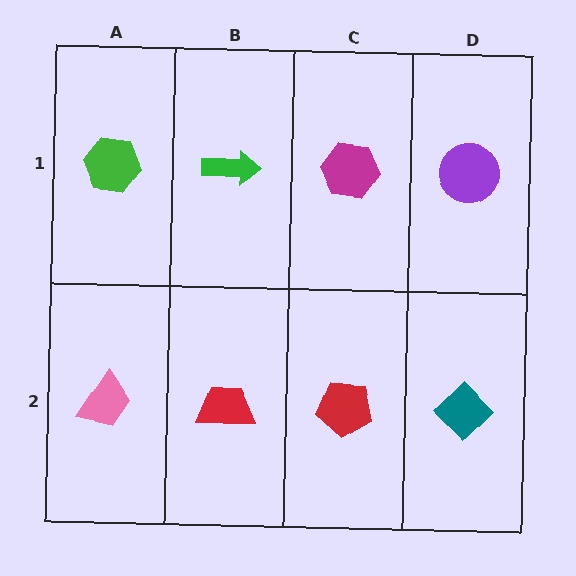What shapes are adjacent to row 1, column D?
A teal diamond (row 2, column D), a magenta hexagon (row 1, column C).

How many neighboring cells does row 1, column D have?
2.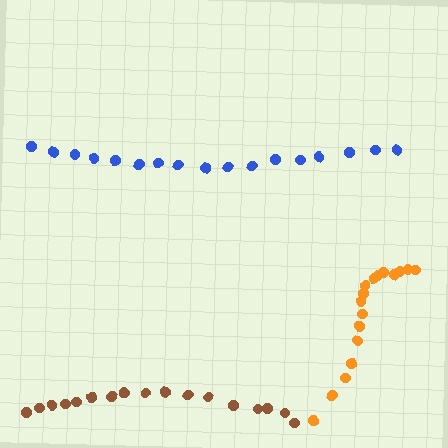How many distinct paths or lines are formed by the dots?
There are 3 distinct paths.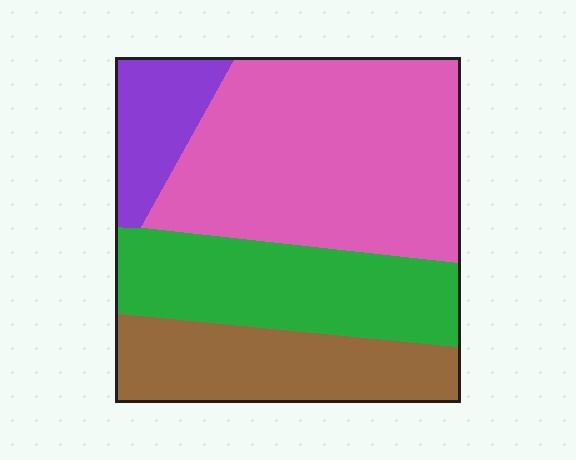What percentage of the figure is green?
Green takes up about one quarter (1/4) of the figure.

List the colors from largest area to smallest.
From largest to smallest: pink, green, brown, purple.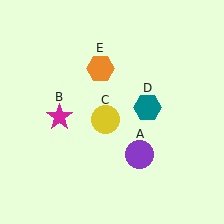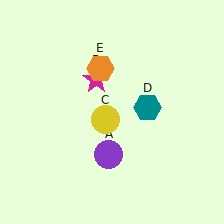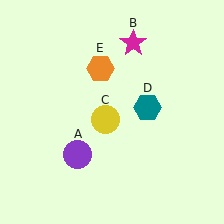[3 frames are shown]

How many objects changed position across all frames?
2 objects changed position: purple circle (object A), magenta star (object B).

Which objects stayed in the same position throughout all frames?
Yellow circle (object C) and teal hexagon (object D) and orange hexagon (object E) remained stationary.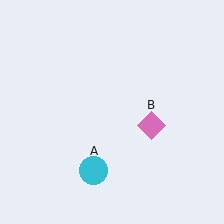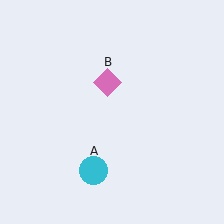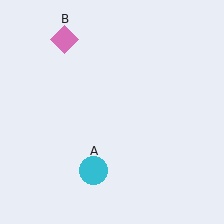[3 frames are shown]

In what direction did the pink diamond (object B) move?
The pink diamond (object B) moved up and to the left.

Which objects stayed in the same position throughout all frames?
Cyan circle (object A) remained stationary.